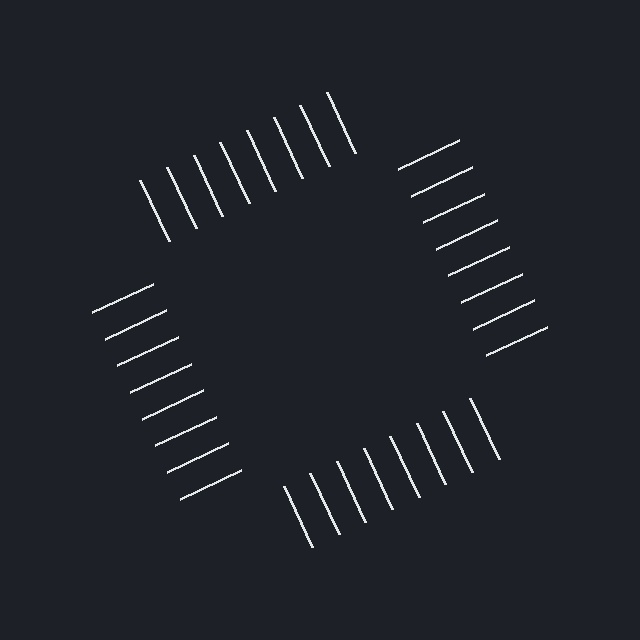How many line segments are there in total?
32 — 8 along each of the 4 edges.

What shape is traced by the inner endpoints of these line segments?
An illusory square — the line segments terminate on its edges but no continuous stroke is drawn.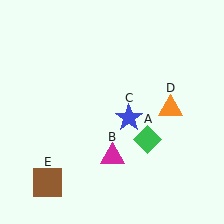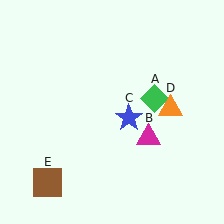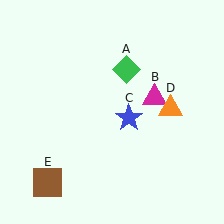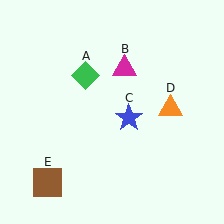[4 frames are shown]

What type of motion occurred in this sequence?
The green diamond (object A), magenta triangle (object B) rotated counterclockwise around the center of the scene.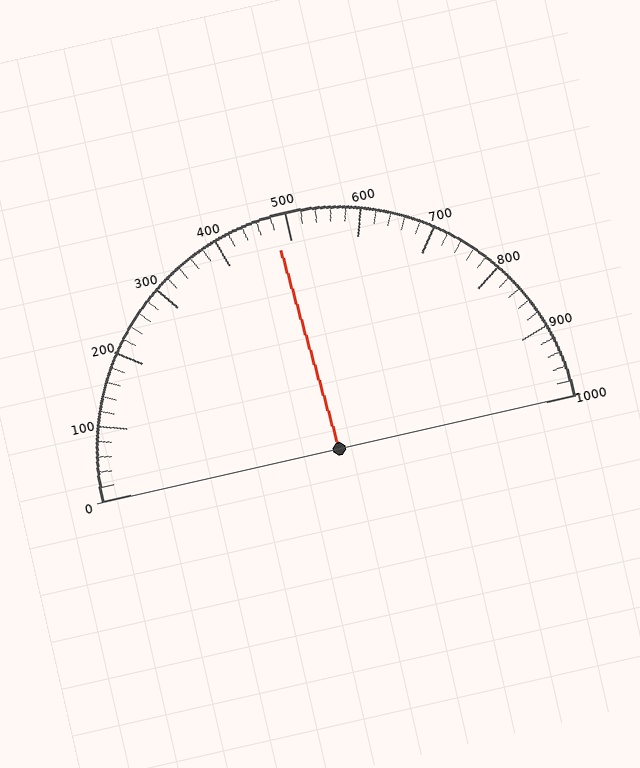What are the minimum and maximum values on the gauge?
The gauge ranges from 0 to 1000.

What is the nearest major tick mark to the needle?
The nearest major tick mark is 500.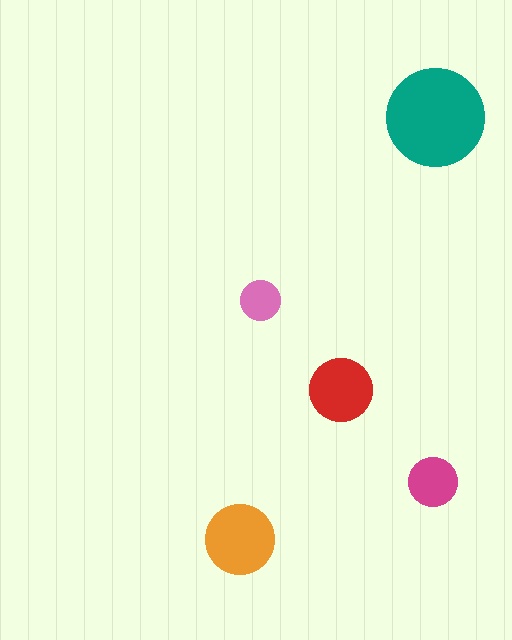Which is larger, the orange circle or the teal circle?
The teal one.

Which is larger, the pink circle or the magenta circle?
The magenta one.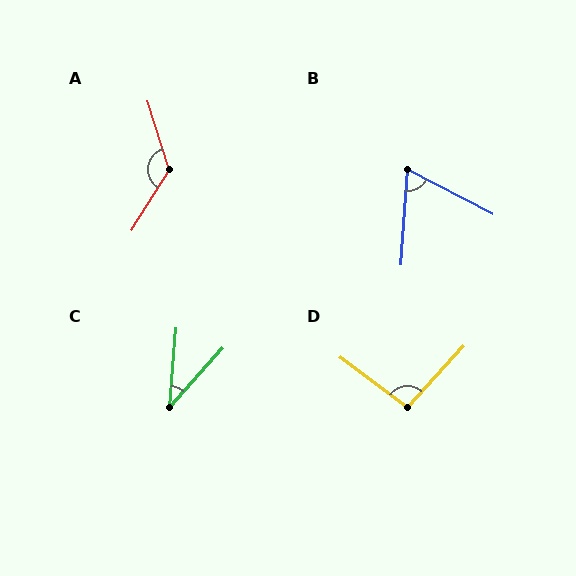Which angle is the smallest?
C, at approximately 37 degrees.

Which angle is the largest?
A, at approximately 131 degrees.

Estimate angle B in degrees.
Approximately 66 degrees.